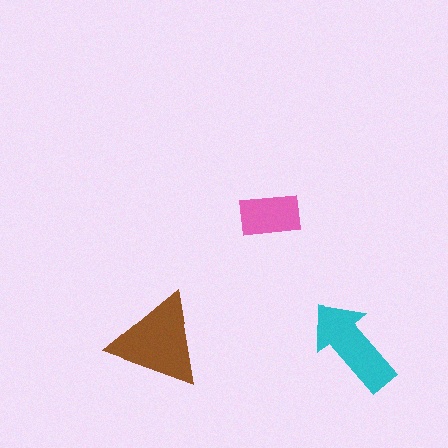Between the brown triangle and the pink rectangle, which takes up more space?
The brown triangle.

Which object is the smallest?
The pink rectangle.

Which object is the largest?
The brown triangle.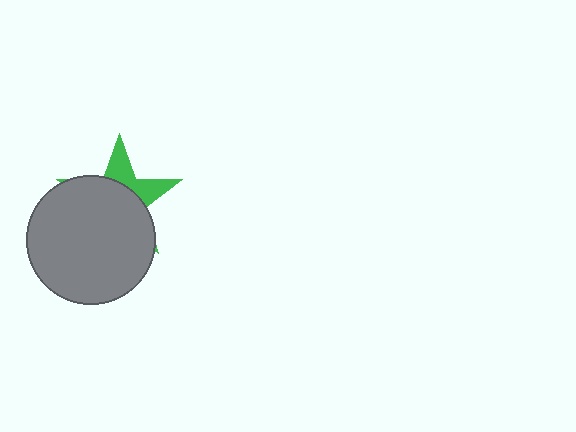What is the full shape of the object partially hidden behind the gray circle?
The partially hidden object is a green star.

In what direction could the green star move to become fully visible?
The green star could move up. That would shift it out from behind the gray circle entirely.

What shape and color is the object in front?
The object in front is a gray circle.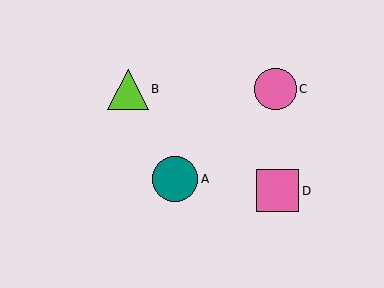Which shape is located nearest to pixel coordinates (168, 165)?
The teal circle (labeled A) at (175, 179) is nearest to that location.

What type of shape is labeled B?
Shape B is a lime triangle.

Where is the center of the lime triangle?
The center of the lime triangle is at (128, 89).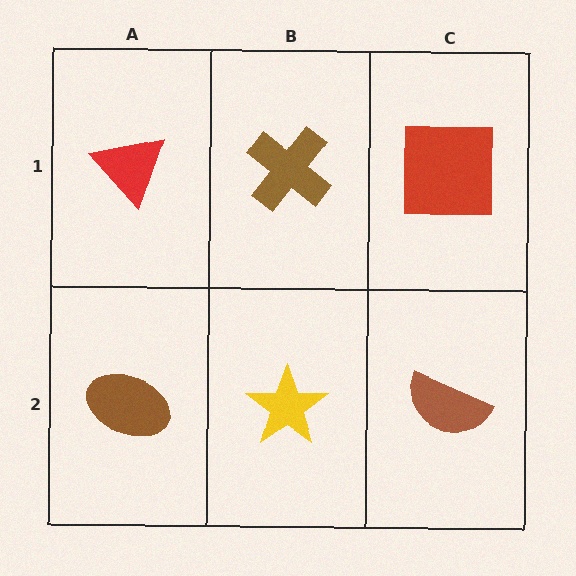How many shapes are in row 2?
3 shapes.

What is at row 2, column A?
A brown ellipse.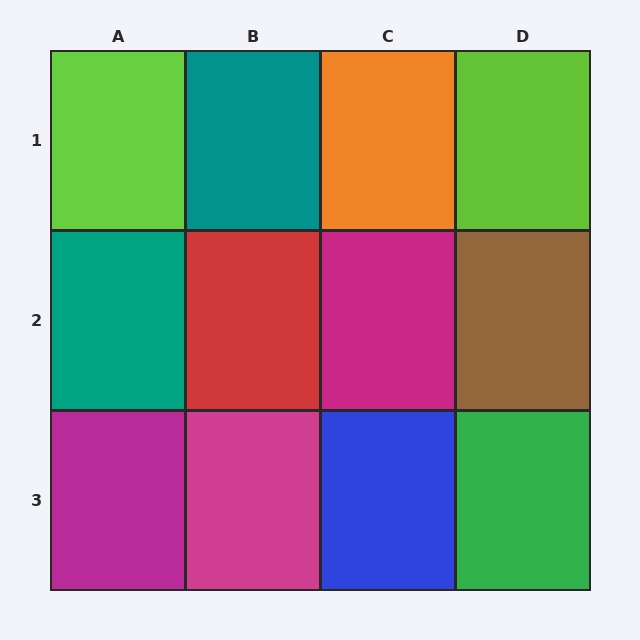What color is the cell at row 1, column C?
Orange.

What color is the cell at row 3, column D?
Green.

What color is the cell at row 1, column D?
Lime.